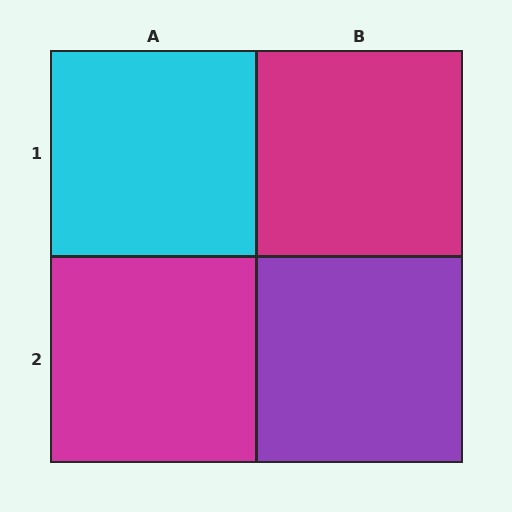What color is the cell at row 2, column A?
Magenta.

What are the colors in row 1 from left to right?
Cyan, magenta.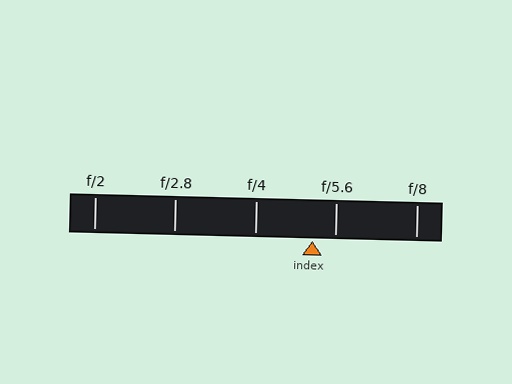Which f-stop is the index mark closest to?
The index mark is closest to f/5.6.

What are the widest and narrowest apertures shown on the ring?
The widest aperture shown is f/2 and the narrowest is f/8.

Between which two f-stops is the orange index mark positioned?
The index mark is between f/4 and f/5.6.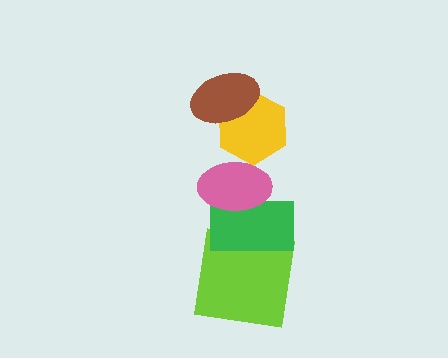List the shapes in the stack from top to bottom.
From top to bottom: the brown ellipse, the yellow hexagon, the pink ellipse, the green rectangle, the lime square.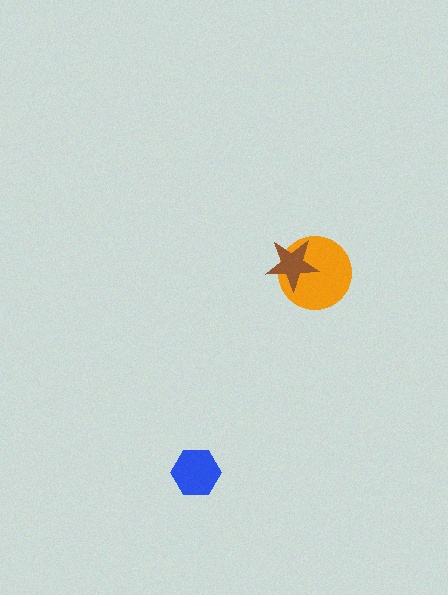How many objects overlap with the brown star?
1 object overlaps with the brown star.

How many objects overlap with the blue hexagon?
0 objects overlap with the blue hexagon.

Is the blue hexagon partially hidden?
No, no other shape covers it.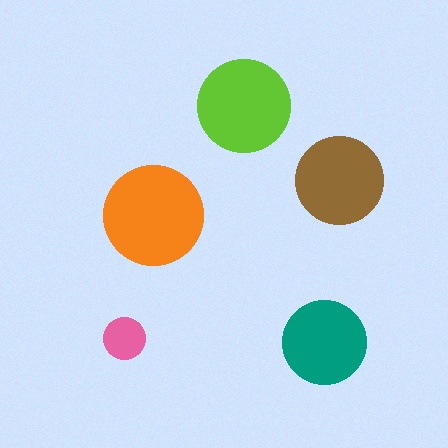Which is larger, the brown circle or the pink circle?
The brown one.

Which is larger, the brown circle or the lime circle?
The lime one.